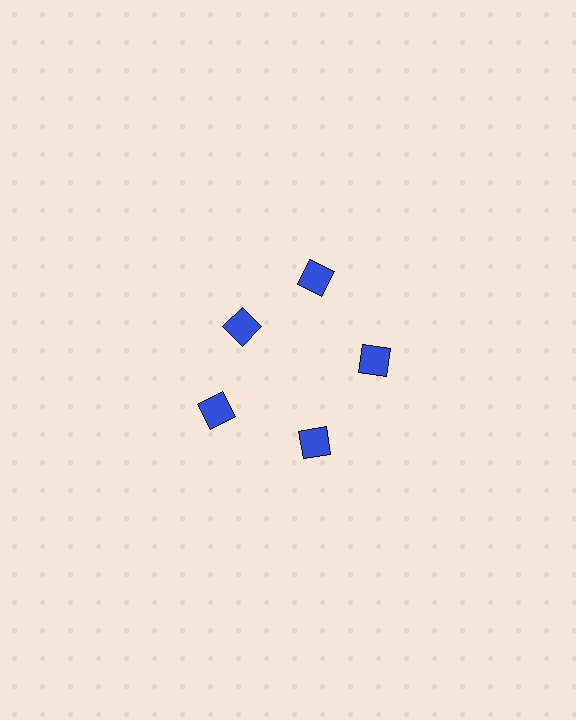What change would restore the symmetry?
The symmetry would be restored by moving it outward, back onto the ring so that all 5 squares sit at equal angles and equal distance from the center.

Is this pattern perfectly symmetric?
No. The 5 blue squares are arranged in a ring, but one element near the 10 o'clock position is pulled inward toward the center, breaking the 5-fold rotational symmetry.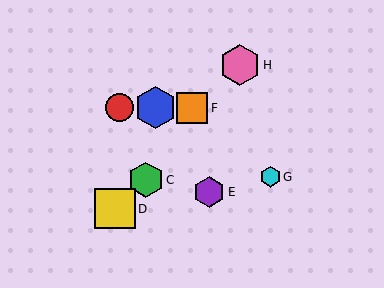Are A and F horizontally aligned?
Yes, both are at y≈108.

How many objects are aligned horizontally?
3 objects (A, B, F) are aligned horizontally.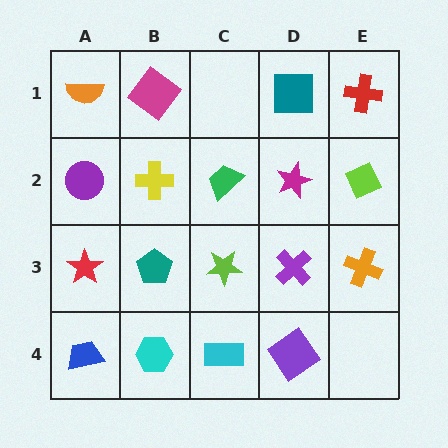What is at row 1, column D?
A teal square.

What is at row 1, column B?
A magenta diamond.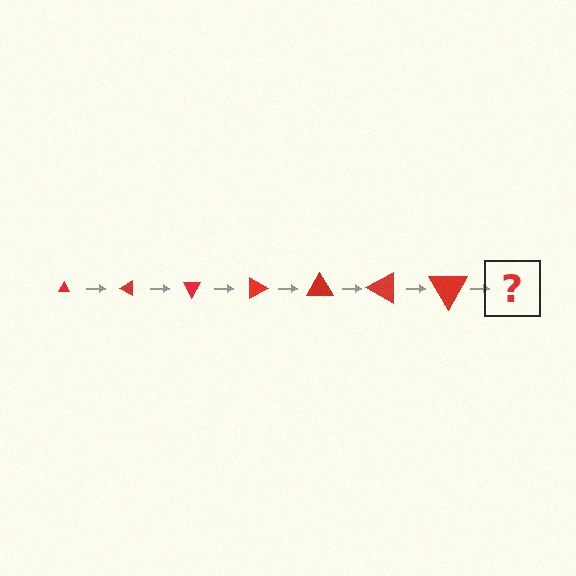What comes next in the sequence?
The next element should be a triangle, larger than the previous one and rotated 210 degrees from the start.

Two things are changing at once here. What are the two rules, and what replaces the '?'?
The two rules are that the triangle grows larger each step and it rotates 30 degrees each step. The '?' should be a triangle, larger than the previous one and rotated 210 degrees from the start.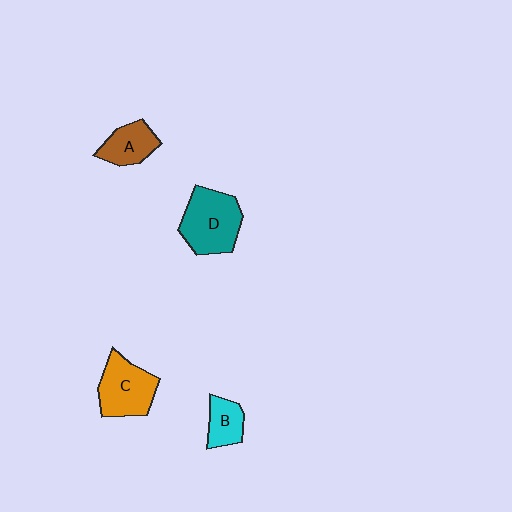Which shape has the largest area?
Shape D (teal).